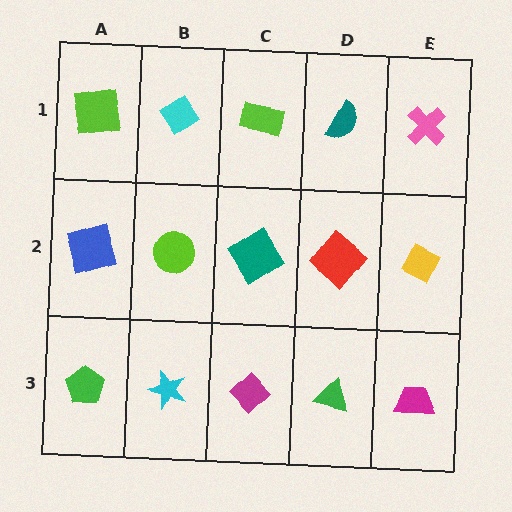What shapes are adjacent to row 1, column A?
A blue square (row 2, column A), a cyan diamond (row 1, column B).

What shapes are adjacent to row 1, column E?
A yellow diamond (row 2, column E), a teal semicircle (row 1, column D).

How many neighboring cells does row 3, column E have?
2.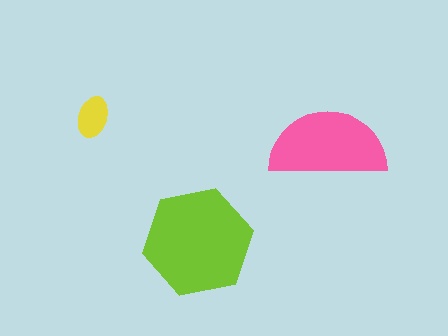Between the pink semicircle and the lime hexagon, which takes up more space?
The lime hexagon.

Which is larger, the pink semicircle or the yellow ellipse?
The pink semicircle.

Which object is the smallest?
The yellow ellipse.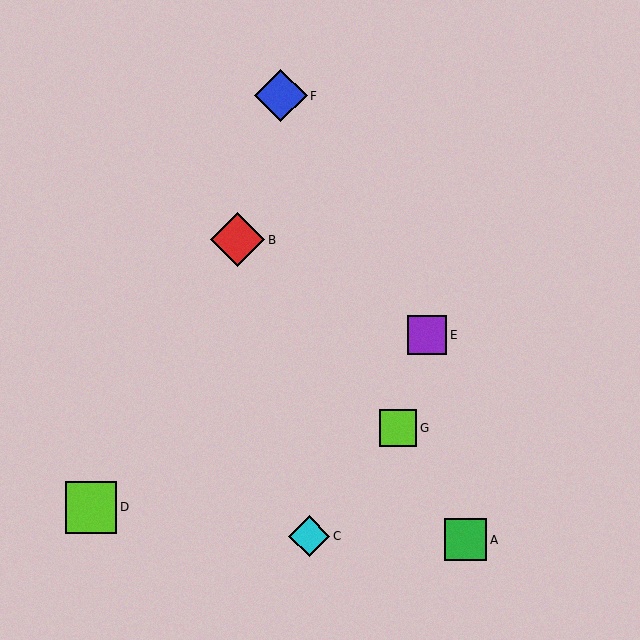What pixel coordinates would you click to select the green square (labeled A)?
Click at (466, 540) to select the green square A.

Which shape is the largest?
The red diamond (labeled B) is the largest.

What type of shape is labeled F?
Shape F is a blue diamond.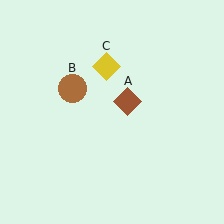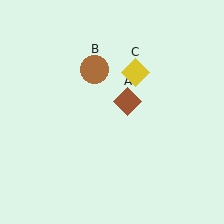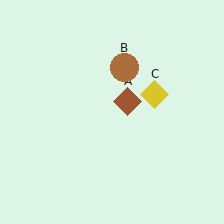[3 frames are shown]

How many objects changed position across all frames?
2 objects changed position: brown circle (object B), yellow diamond (object C).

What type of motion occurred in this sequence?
The brown circle (object B), yellow diamond (object C) rotated clockwise around the center of the scene.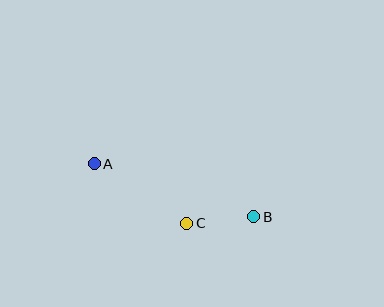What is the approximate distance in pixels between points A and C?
The distance between A and C is approximately 110 pixels.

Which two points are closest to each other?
Points B and C are closest to each other.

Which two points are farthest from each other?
Points A and B are farthest from each other.